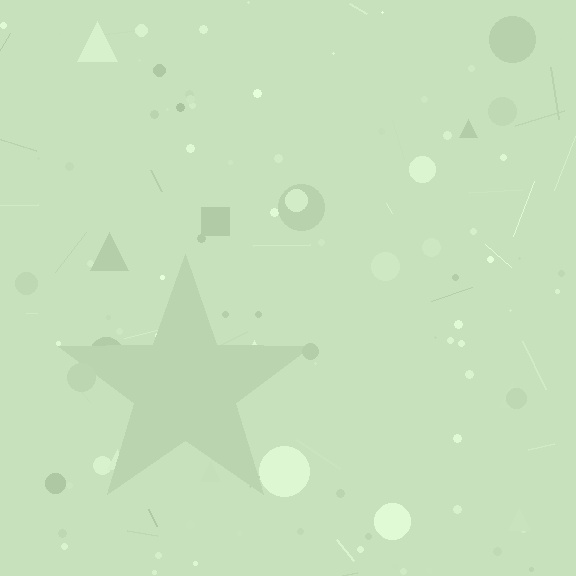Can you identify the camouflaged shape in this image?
The camouflaged shape is a star.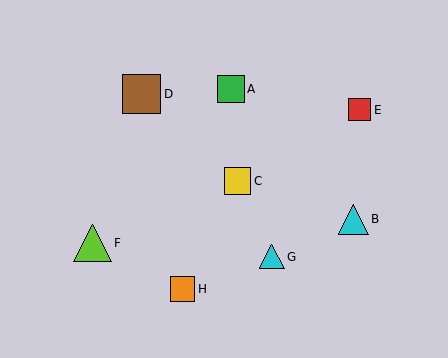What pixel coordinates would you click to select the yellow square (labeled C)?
Click at (237, 181) to select the yellow square C.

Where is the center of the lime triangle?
The center of the lime triangle is at (92, 243).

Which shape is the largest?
The brown square (labeled D) is the largest.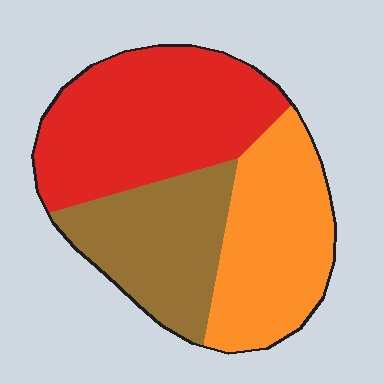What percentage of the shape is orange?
Orange covers 32% of the shape.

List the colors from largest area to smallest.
From largest to smallest: red, orange, brown.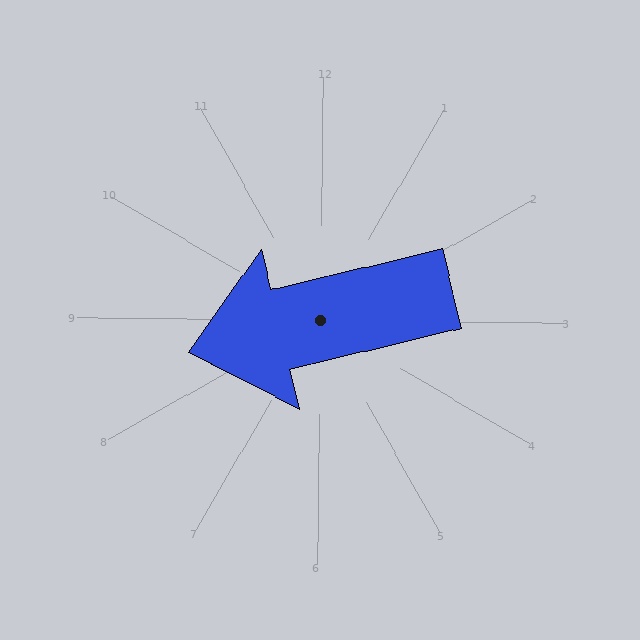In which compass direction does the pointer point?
West.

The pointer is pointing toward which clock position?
Roughly 9 o'clock.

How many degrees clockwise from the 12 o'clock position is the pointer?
Approximately 256 degrees.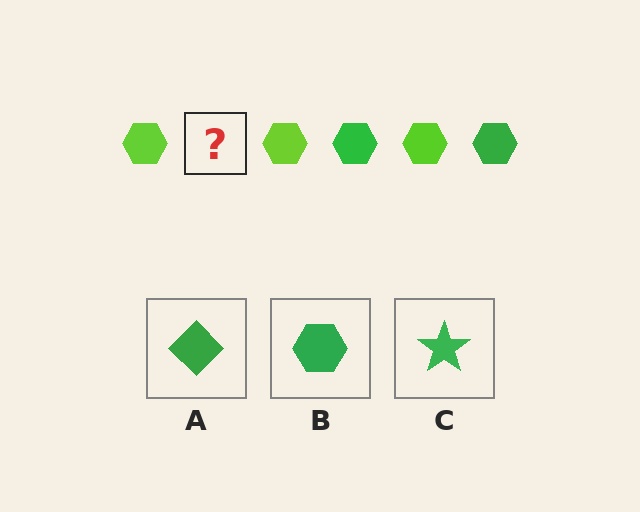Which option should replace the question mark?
Option B.